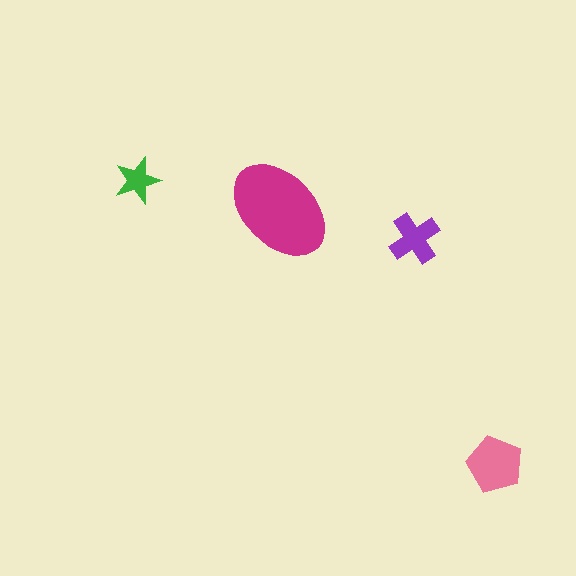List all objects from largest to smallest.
The magenta ellipse, the pink pentagon, the purple cross, the green star.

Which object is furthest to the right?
The pink pentagon is rightmost.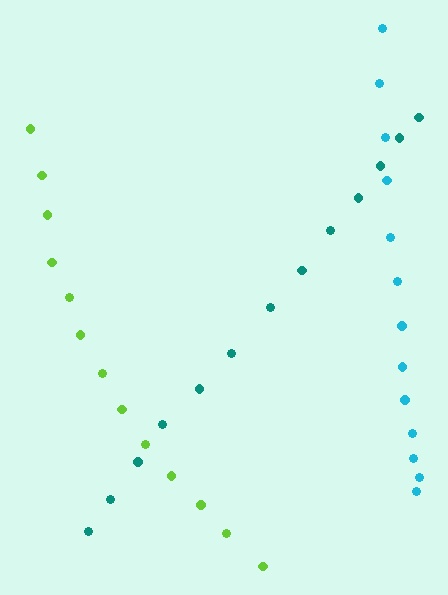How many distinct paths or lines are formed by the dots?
There are 3 distinct paths.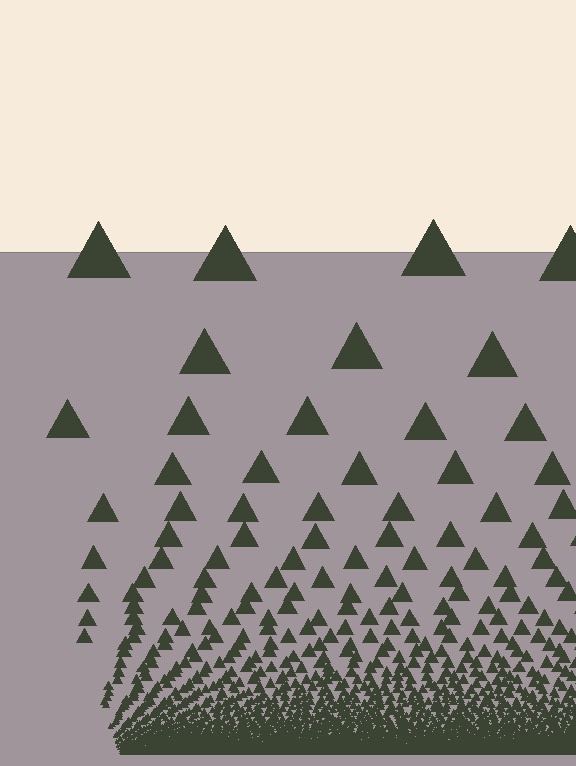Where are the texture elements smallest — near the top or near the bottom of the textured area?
Near the bottom.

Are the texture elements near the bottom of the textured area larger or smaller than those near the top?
Smaller. The gradient is inverted — elements near the bottom are smaller and denser.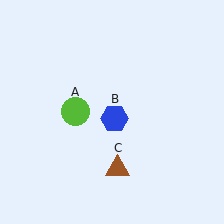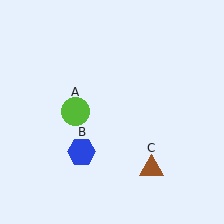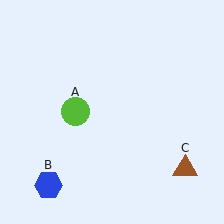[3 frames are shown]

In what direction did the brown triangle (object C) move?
The brown triangle (object C) moved right.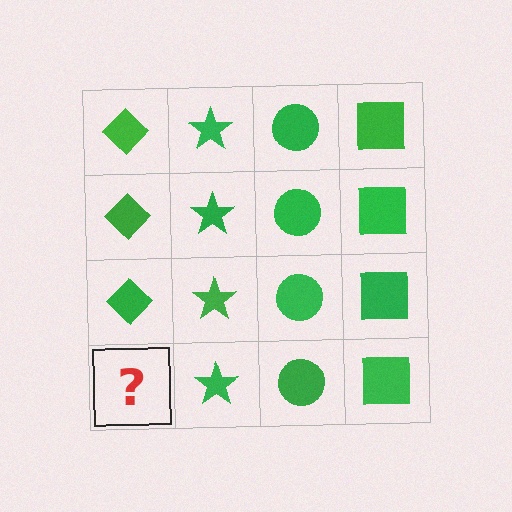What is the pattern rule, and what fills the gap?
The rule is that each column has a consistent shape. The gap should be filled with a green diamond.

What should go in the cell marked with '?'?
The missing cell should contain a green diamond.